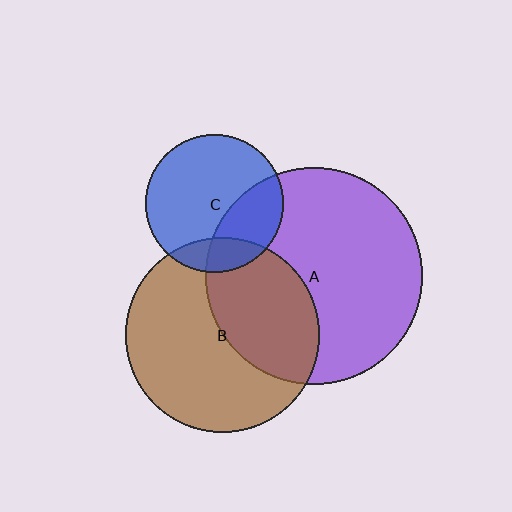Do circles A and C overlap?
Yes.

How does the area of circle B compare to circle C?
Approximately 2.0 times.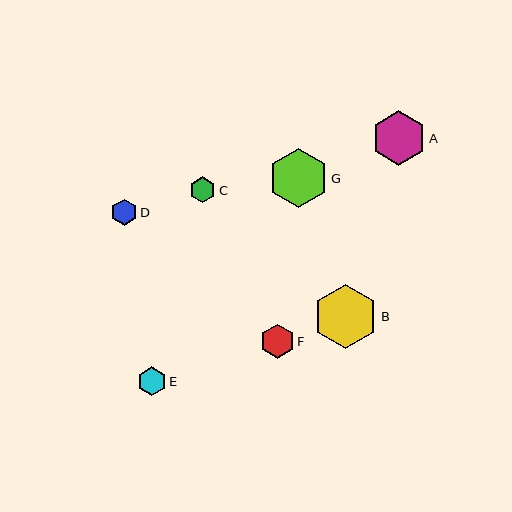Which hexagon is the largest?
Hexagon B is the largest with a size of approximately 64 pixels.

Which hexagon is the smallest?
Hexagon D is the smallest with a size of approximately 26 pixels.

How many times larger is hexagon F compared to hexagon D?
Hexagon F is approximately 1.3 times the size of hexagon D.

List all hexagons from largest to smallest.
From largest to smallest: B, G, A, F, E, C, D.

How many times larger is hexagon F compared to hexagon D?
Hexagon F is approximately 1.3 times the size of hexagon D.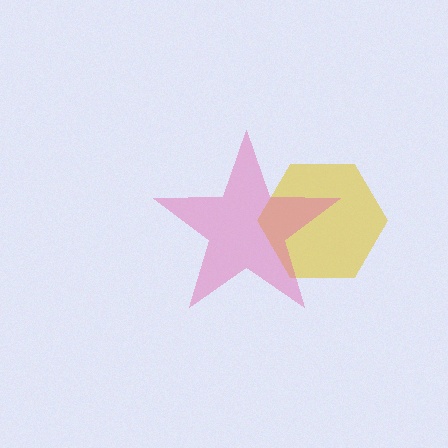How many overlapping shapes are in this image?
There are 2 overlapping shapes in the image.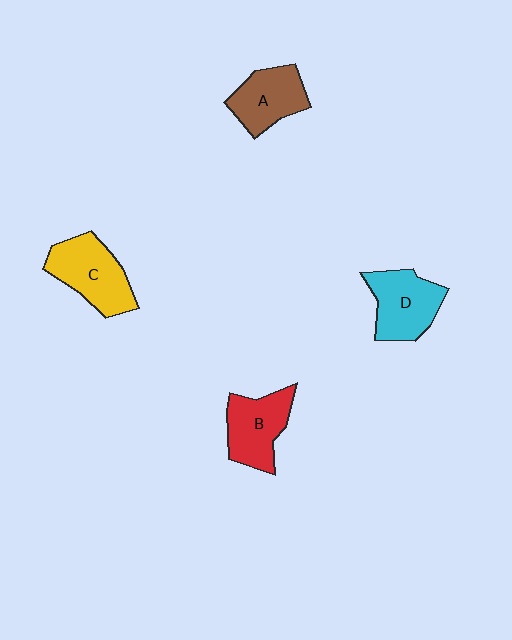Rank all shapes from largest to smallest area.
From largest to smallest: C (yellow), D (cyan), B (red), A (brown).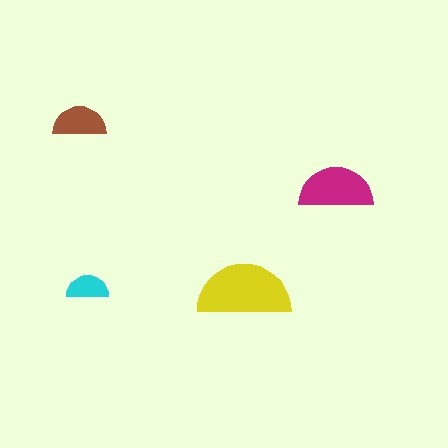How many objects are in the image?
There are 4 objects in the image.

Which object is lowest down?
The yellow semicircle is bottommost.